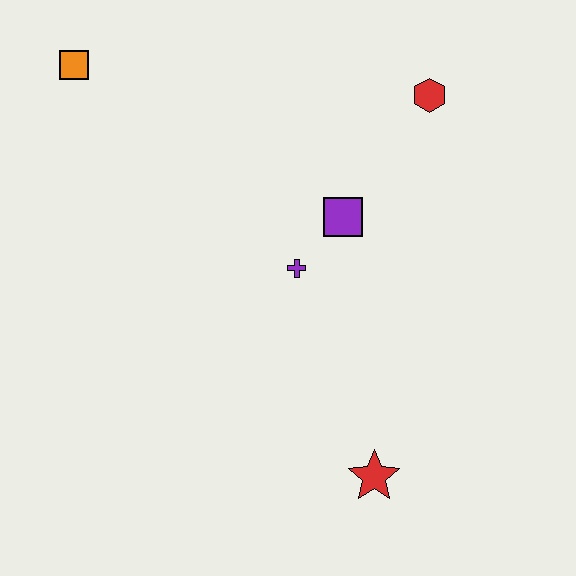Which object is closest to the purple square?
The purple cross is closest to the purple square.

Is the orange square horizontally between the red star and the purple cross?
No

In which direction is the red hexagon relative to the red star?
The red hexagon is above the red star.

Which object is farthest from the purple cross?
The orange square is farthest from the purple cross.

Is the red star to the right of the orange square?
Yes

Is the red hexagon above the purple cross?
Yes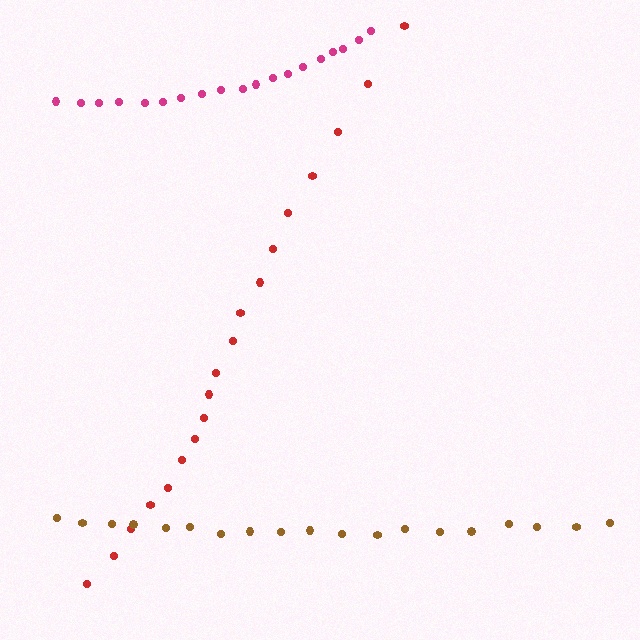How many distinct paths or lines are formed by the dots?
There are 3 distinct paths.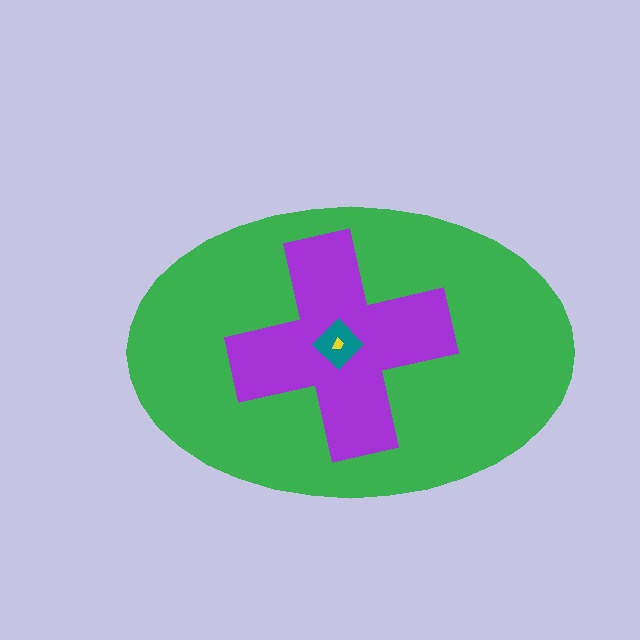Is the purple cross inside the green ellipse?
Yes.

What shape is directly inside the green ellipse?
The purple cross.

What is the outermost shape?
The green ellipse.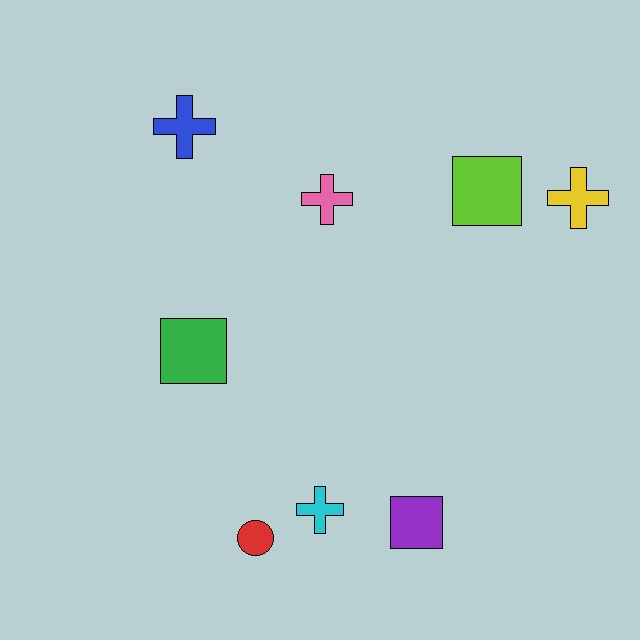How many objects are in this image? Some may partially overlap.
There are 8 objects.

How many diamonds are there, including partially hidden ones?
There are no diamonds.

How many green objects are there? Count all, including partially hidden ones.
There is 1 green object.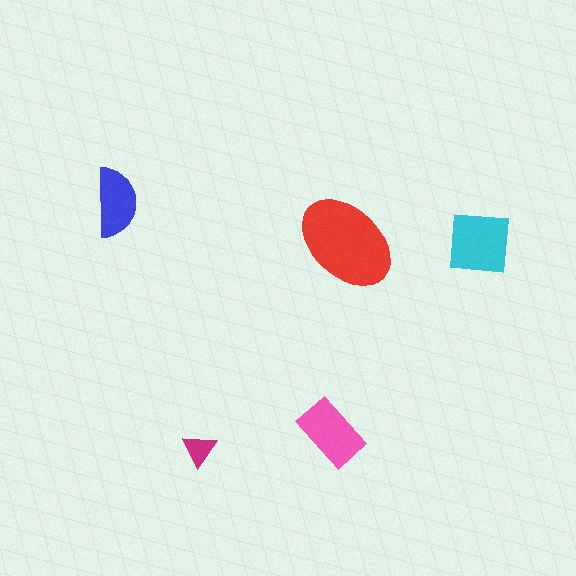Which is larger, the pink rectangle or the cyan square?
The cyan square.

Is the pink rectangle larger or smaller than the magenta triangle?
Larger.